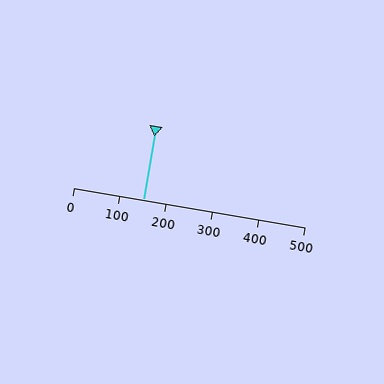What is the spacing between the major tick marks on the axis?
The major ticks are spaced 100 apart.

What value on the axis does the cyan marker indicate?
The marker indicates approximately 150.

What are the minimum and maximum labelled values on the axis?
The axis runs from 0 to 500.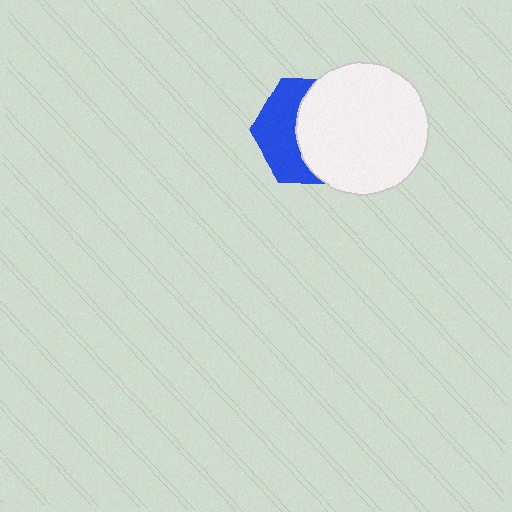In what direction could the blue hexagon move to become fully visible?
The blue hexagon could move left. That would shift it out from behind the white circle entirely.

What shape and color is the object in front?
The object in front is a white circle.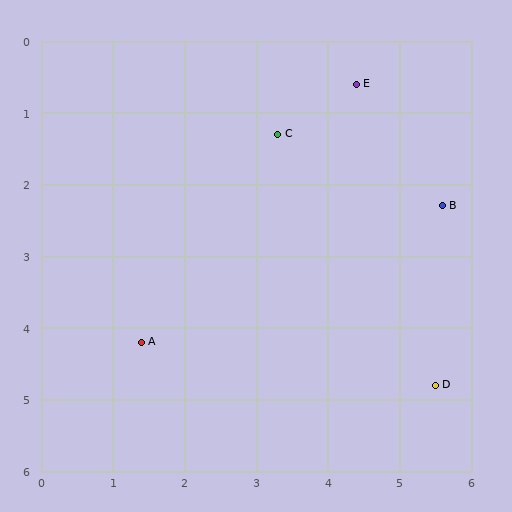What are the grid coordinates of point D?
Point D is at approximately (5.5, 4.8).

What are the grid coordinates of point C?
Point C is at approximately (3.3, 1.3).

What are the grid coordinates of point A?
Point A is at approximately (1.4, 4.2).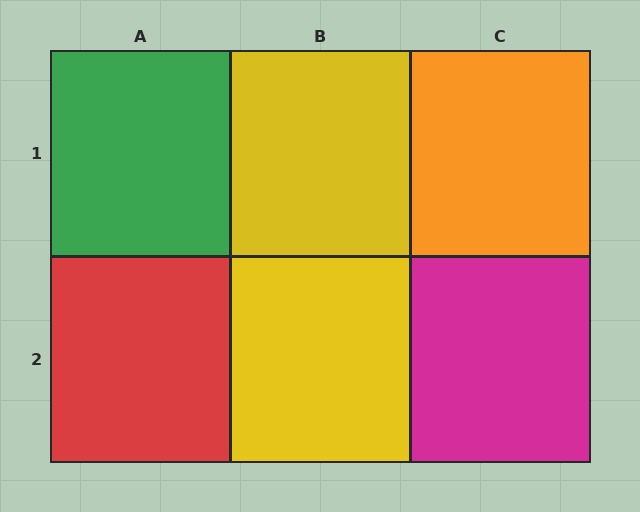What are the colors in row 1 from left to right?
Green, yellow, orange.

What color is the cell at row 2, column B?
Yellow.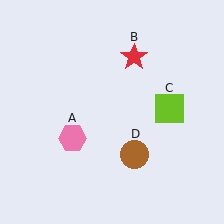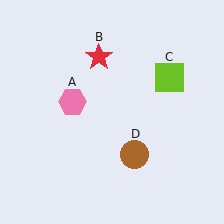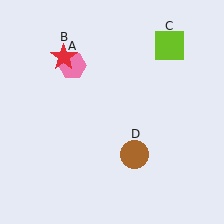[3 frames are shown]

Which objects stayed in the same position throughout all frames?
Brown circle (object D) remained stationary.